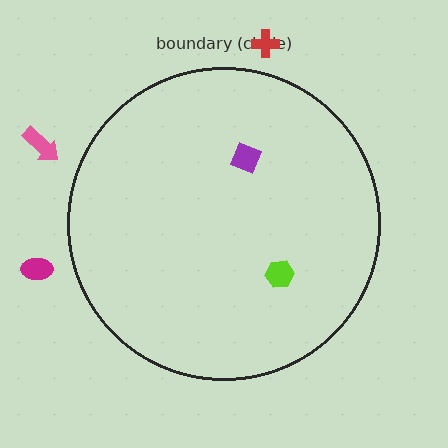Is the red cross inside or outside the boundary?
Outside.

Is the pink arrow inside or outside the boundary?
Outside.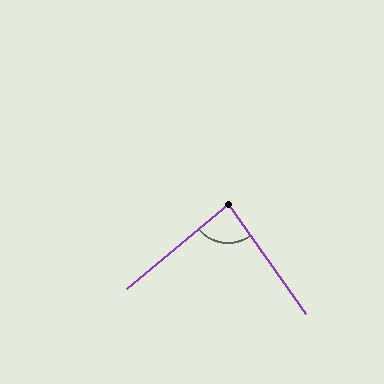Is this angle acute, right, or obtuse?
It is approximately a right angle.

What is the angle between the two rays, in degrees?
Approximately 86 degrees.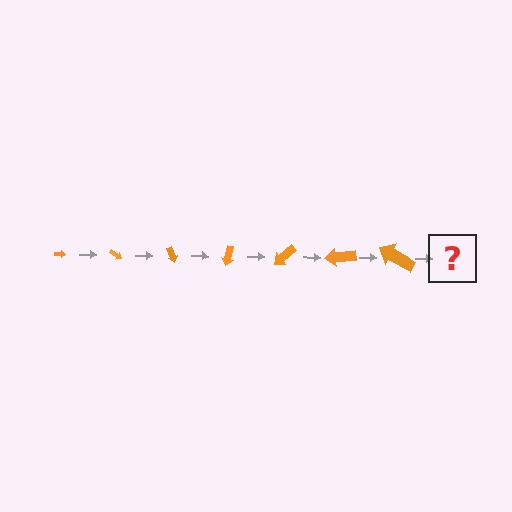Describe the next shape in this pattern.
It should be an arrow, larger than the previous one and rotated 245 degrees from the start.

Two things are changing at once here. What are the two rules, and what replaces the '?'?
The two rules are that the arrow grows larger each step and it rotates 35 degrees each step. The '?' should be an arrow, larger than the previous one and rotated 245 degrees from the start.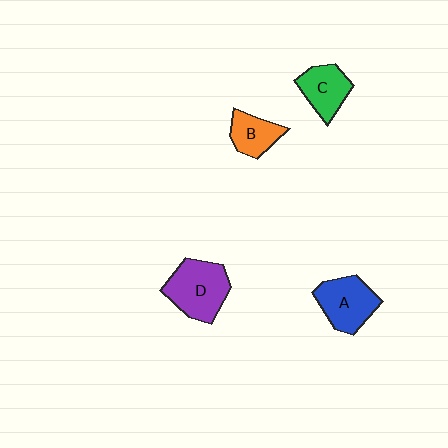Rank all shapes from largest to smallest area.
From largest to smallest: D (purple), A (blue), C (green), B (orange).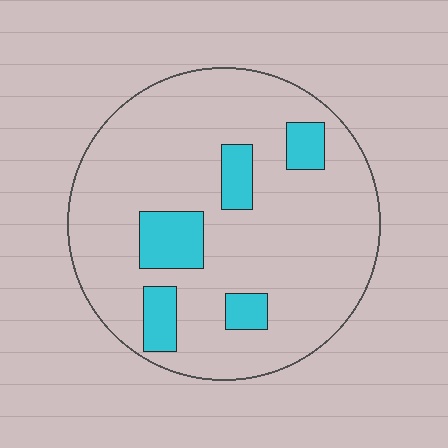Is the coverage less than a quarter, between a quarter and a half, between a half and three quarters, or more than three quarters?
Less than a quarter.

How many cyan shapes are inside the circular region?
5.